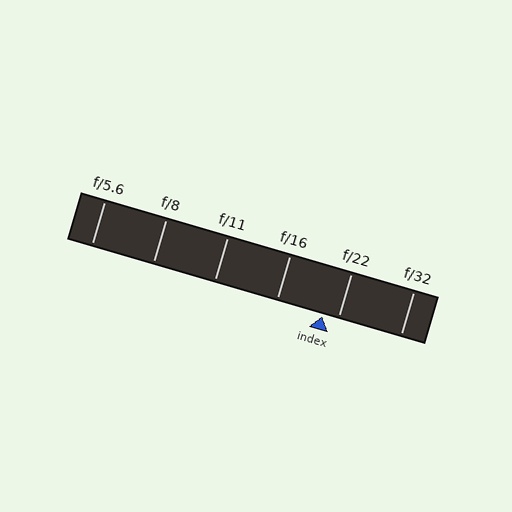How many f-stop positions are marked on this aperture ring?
There are 6 f-stop positions marked.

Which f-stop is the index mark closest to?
The index mark is closest to f/22.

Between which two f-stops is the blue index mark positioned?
The index mark is between f/16 and f/22.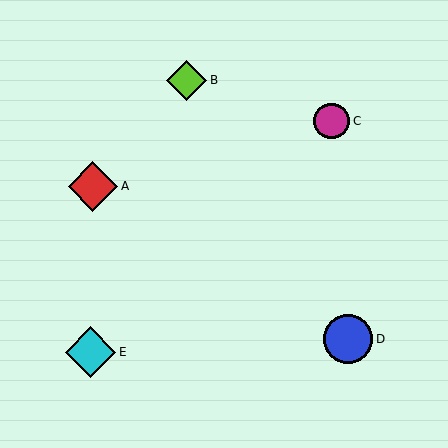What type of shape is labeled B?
Shape B is a lime diamond.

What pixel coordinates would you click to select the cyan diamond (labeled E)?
Click at (91, 352) to select the cyan diamond E.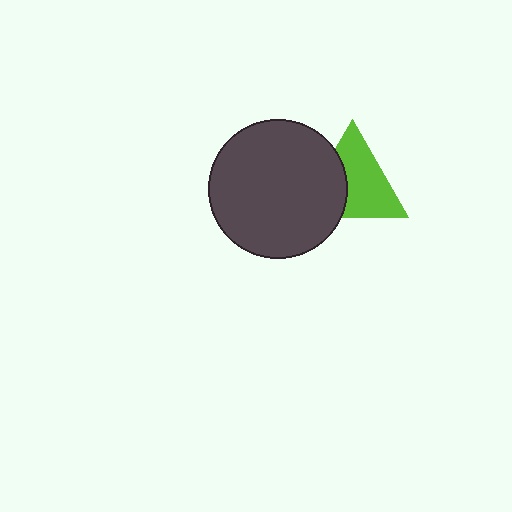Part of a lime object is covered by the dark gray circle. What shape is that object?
It is a triangle.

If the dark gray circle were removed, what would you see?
You would see the complete lime triangle.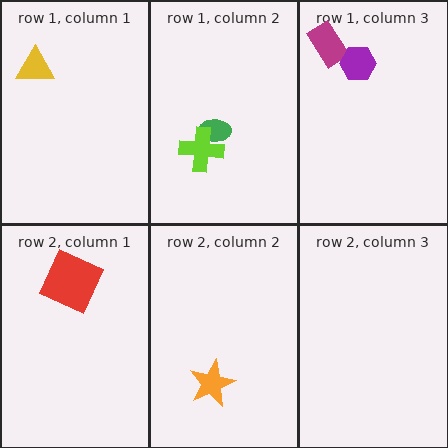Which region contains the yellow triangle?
The row 1, column 1 region.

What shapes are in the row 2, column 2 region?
The orange star.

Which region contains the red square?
The row 2, column 1 region.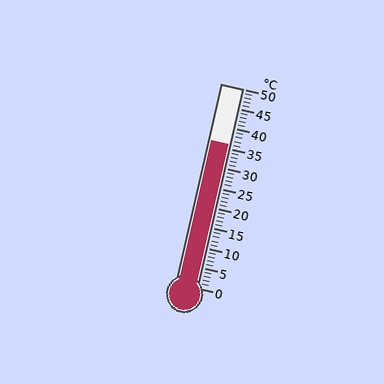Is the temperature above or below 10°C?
The temperature is above 10°C.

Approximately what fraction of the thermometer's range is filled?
The thermometer is filled to approximately 70% of its range.